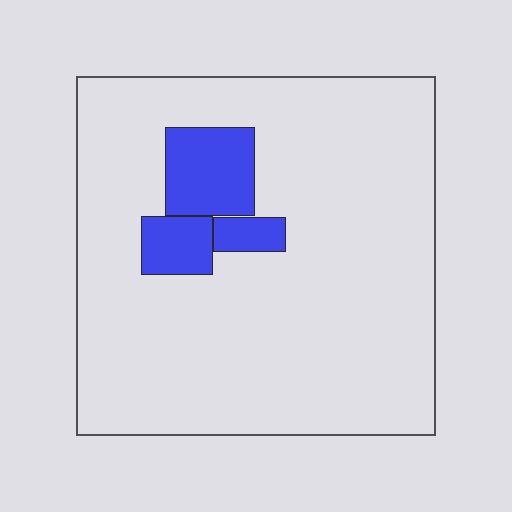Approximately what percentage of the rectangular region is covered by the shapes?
Approximately 10%.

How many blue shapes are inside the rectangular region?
3.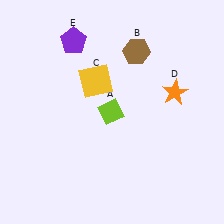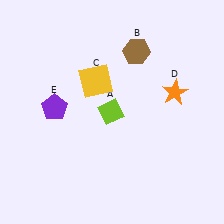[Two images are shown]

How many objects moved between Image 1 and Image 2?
1 object moved between the two images.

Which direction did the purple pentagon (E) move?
The purple pentagon (E) moved down.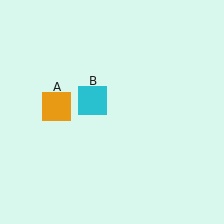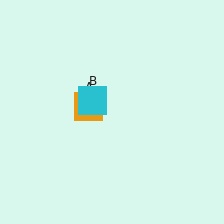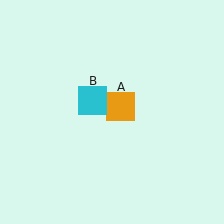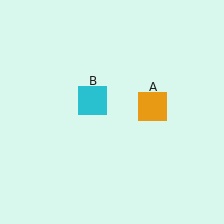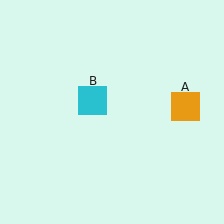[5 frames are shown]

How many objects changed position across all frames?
1 object changed position: orange square (object A).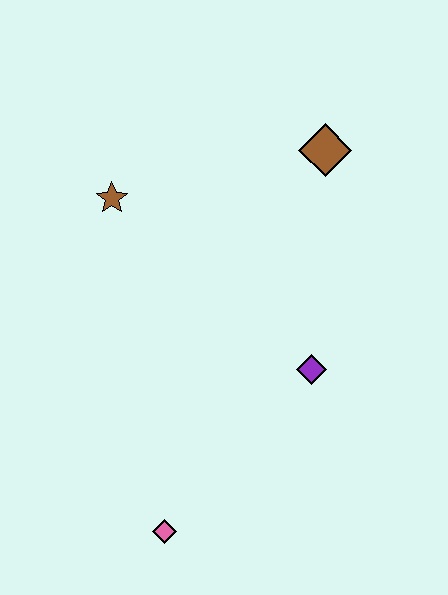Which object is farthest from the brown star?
The pink diamond is farthest from the brown star.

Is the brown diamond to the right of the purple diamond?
Yes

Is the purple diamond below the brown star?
Yes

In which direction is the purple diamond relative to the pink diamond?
The purple diamond is above the pink diamond.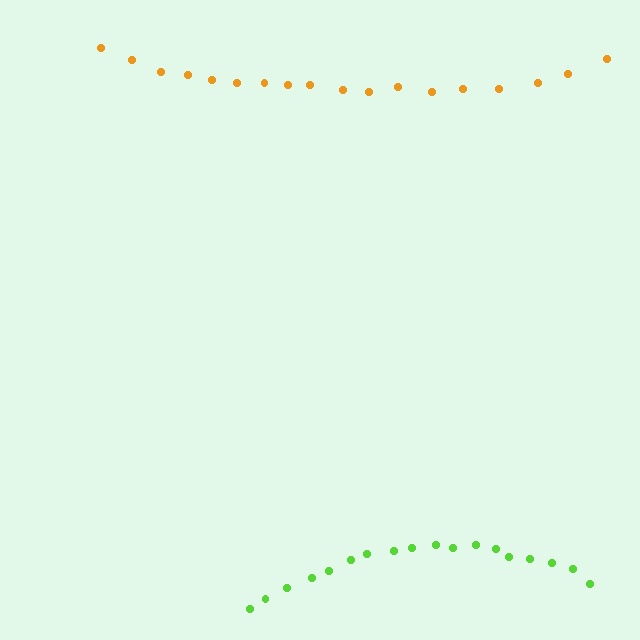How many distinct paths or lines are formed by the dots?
There are 2 distinct paths.